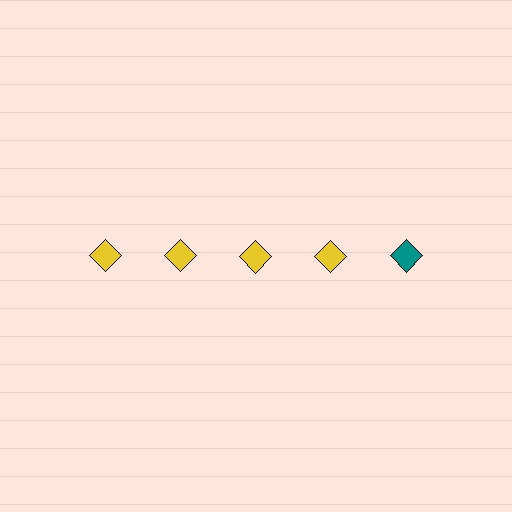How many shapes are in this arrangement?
There are 5 shapes arranged in a grid pattern.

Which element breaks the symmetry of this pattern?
The teal diamond in the top row, rightmost column breaks the symmetry. All other shapes are yellow diamonds.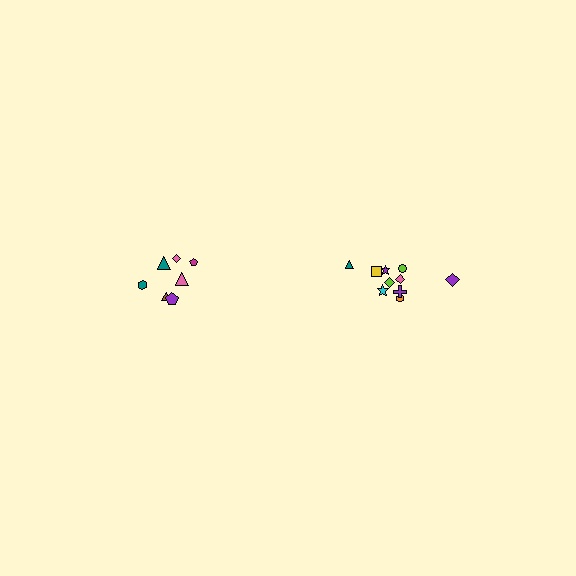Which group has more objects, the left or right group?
The right group.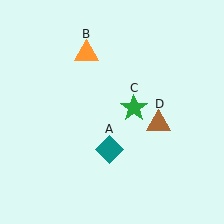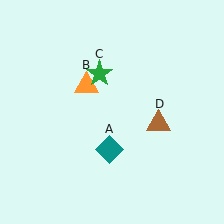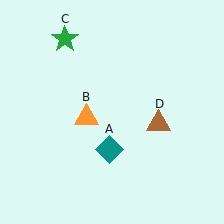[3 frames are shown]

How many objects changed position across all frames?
2 objects changed position: orange triangle (object B), green star (object C).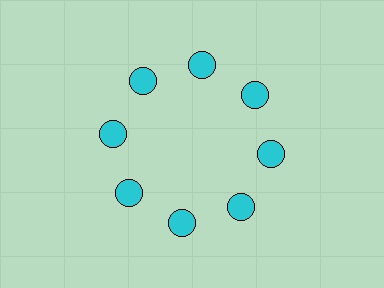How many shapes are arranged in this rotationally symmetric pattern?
There are 8 shapes, arranged in 8 groups of 1.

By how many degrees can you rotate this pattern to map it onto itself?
The pattern maps onto itself every 45 degrees of rotation.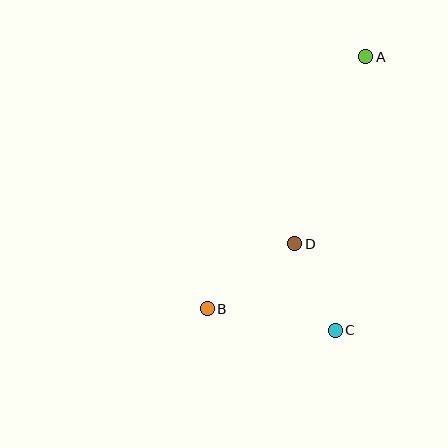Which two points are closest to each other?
Points C and D are closest to each other.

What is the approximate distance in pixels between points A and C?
The distance between A and C is approximately 276 pixels.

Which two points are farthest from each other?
Points A and B are farthest from each other.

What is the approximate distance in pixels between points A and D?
The distance between A and D is approximately 200 pixels.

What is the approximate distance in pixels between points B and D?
The distance between B and D is approximately 109 pixels.